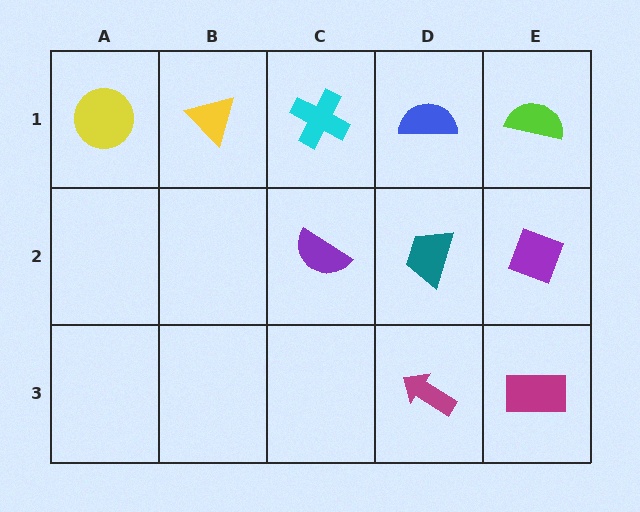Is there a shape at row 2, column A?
No, that cell is empty.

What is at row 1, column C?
A cyan cross.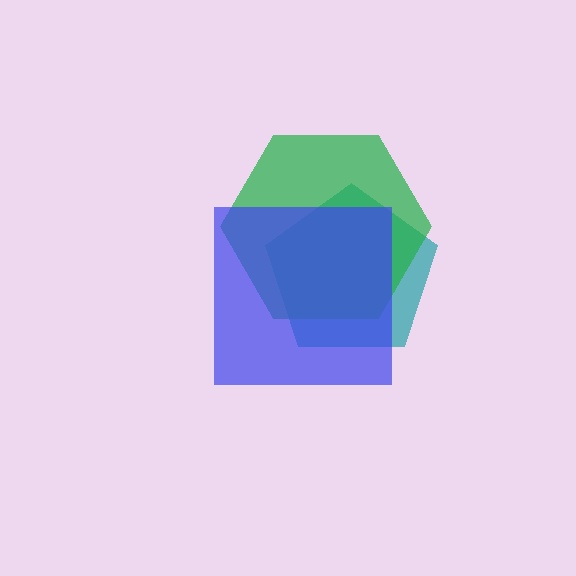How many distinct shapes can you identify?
There are 3 distinct shapes: a teal pentagon, a green hexagon, a blue square.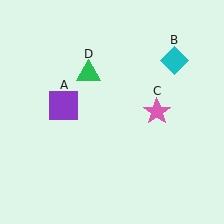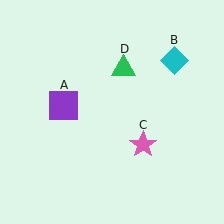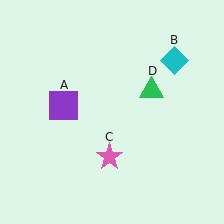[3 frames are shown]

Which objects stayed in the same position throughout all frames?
Purple square (object A) and cyan diamond (object B) remained stationary.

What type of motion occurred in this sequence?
The pink star (object C), green triangle (object D) rotated clockwise around the center of the scene.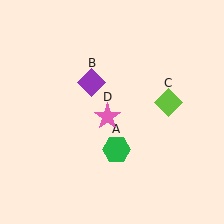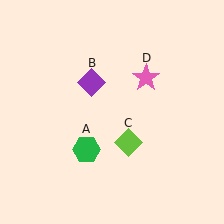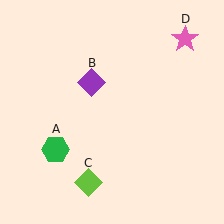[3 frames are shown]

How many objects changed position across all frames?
3 objects changed position: green hexagon (object A), lime diamond (object C), pink star (object D).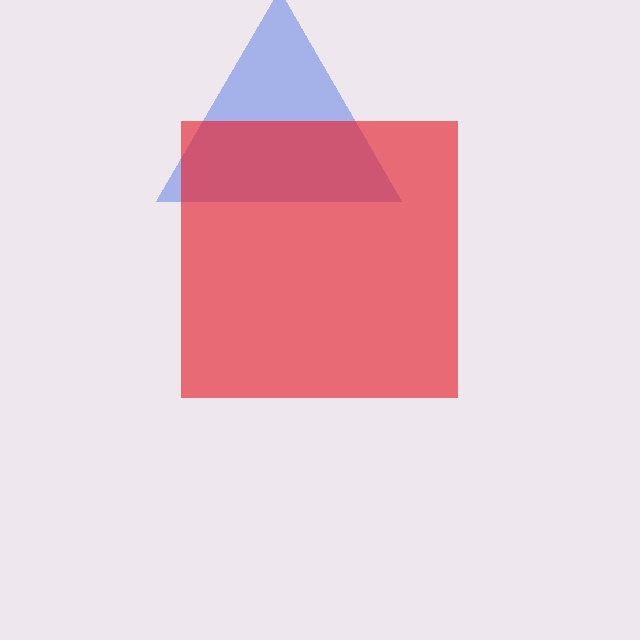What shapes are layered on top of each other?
The layered shapes are: a blue triangle, a red square.